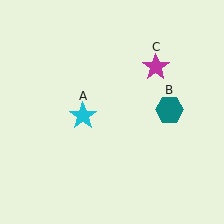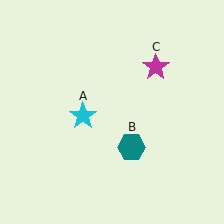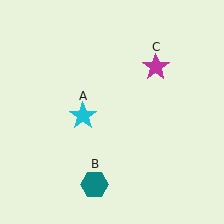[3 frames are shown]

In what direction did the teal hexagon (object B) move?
The teal hexagon (object B) moved down and to the left.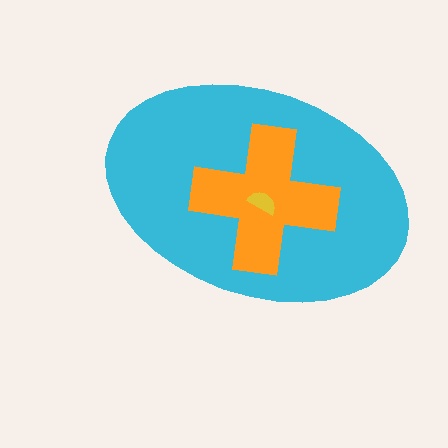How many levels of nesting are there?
3.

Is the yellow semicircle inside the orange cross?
Yes.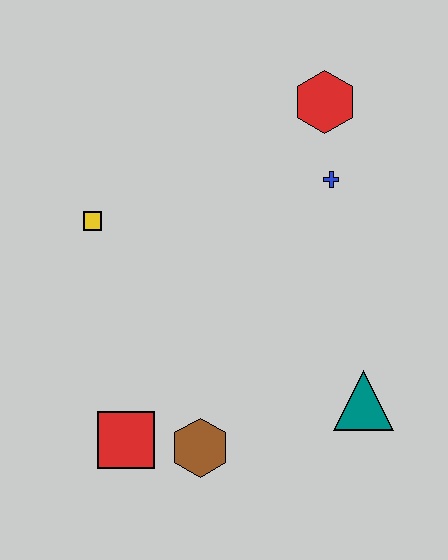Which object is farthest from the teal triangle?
The yellow square is farthest from the teal triangle.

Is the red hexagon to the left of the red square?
No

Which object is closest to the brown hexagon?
The red square is closest to the brown hexagon.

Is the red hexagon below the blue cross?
No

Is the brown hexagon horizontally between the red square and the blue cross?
Yes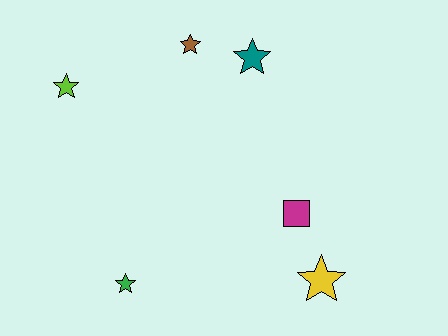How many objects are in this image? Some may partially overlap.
There are 6 objects.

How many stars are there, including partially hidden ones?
There are 5 stars.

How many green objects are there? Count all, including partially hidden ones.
There is 1 green object.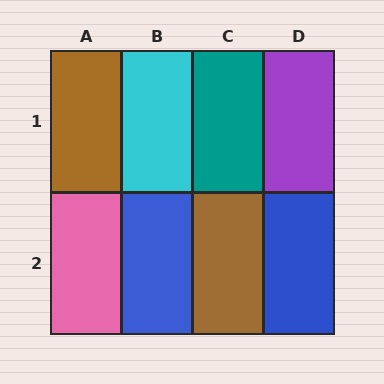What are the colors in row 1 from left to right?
Brown, cyan, teal, purple.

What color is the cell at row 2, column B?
Blue.